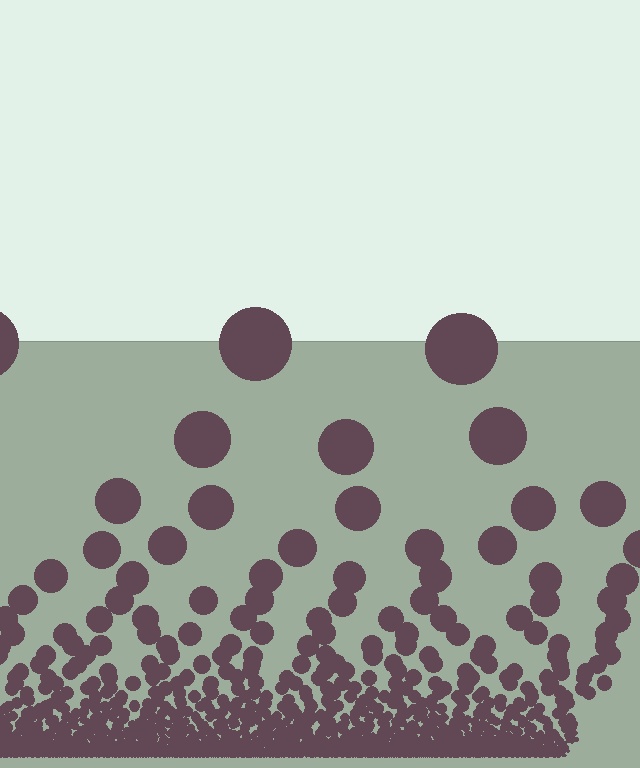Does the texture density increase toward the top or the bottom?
Density increases toward the bottom.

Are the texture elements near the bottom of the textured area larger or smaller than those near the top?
Smaller. The gradient is inverted — elements near the bottom are smaller and denser.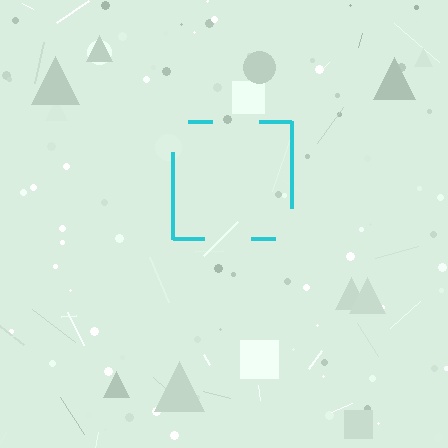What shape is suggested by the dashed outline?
The dashed outline suggests a square.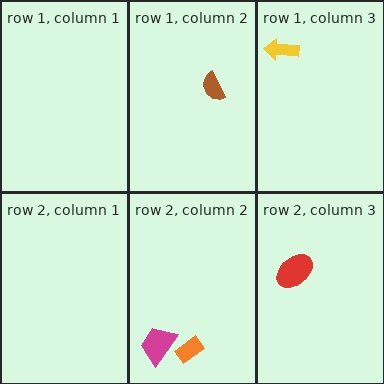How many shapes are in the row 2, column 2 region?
2.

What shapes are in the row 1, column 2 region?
The brown semicircle.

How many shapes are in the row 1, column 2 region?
1.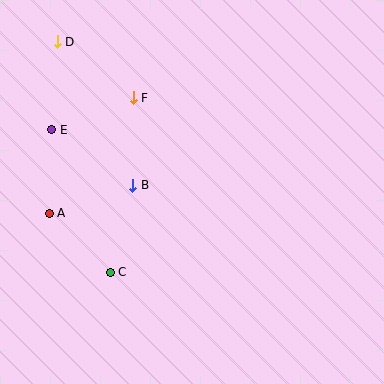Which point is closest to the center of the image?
Point B at (133, 185) is closest to the center.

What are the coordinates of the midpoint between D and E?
The midpoint between D and E is at (55, 86).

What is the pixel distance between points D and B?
The distance between D and B is 162 pixels.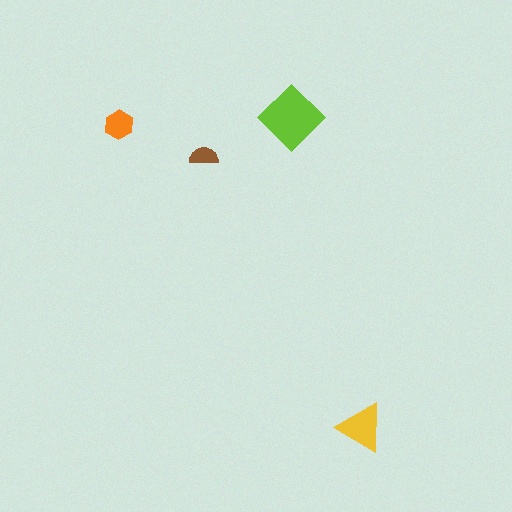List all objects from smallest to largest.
The brown semicircle, the orange hexagon, the yellow triangle, the lime diamond.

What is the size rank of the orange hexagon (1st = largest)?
3rd.